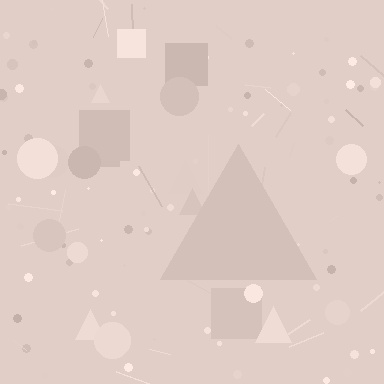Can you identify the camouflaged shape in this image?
The camouflaged shape is a triangle.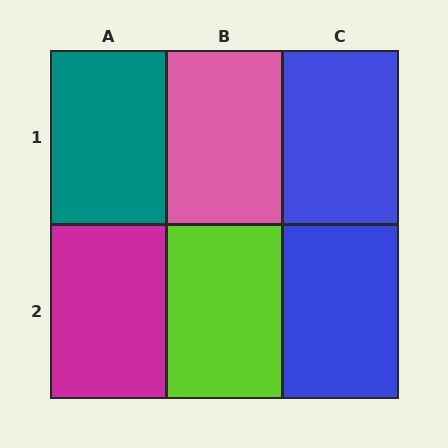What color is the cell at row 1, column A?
Teal.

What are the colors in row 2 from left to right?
Magenta, lime, blue.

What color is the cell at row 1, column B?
Pink.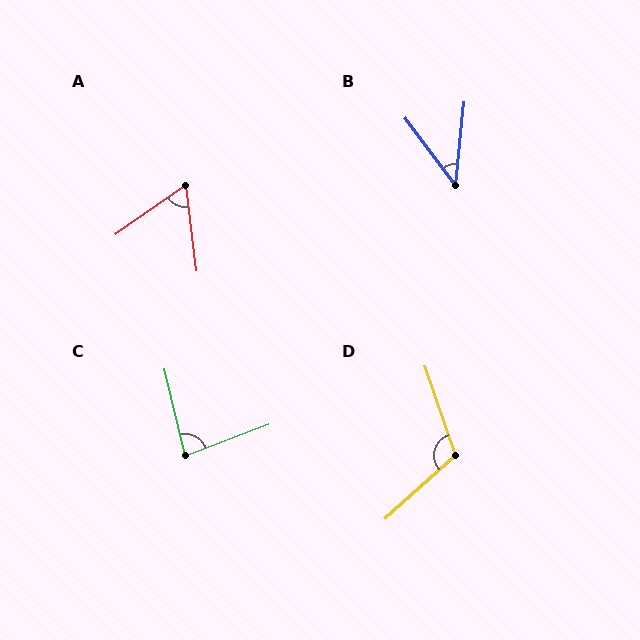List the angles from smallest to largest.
B (42°), A (62°), C (82°), D (113°).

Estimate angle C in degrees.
Approximately 82 degrees.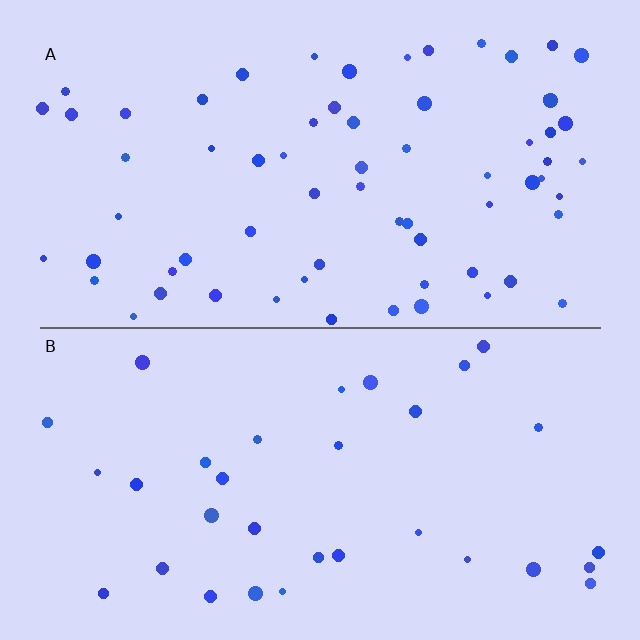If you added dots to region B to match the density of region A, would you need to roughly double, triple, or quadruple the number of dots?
Approximately double.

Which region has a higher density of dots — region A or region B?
A (the top).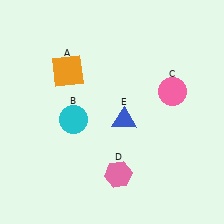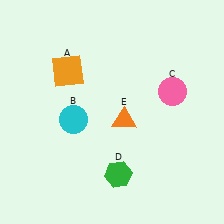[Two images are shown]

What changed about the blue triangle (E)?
In Image 1, E is blue. In Image 2, it changed to orange.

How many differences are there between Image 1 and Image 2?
There are 2 differences between the two images.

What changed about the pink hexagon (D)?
In Image 1, D is pink. In Image 2, it changed to green.